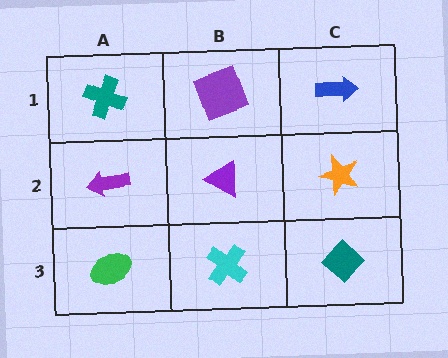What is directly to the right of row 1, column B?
A blue arrow.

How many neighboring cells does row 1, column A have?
2.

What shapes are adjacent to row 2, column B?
A purple square (row 1, column B), a cyan cross (row 3, column B), a purple arrow (row 2, column A), an orange star (row 2, column C).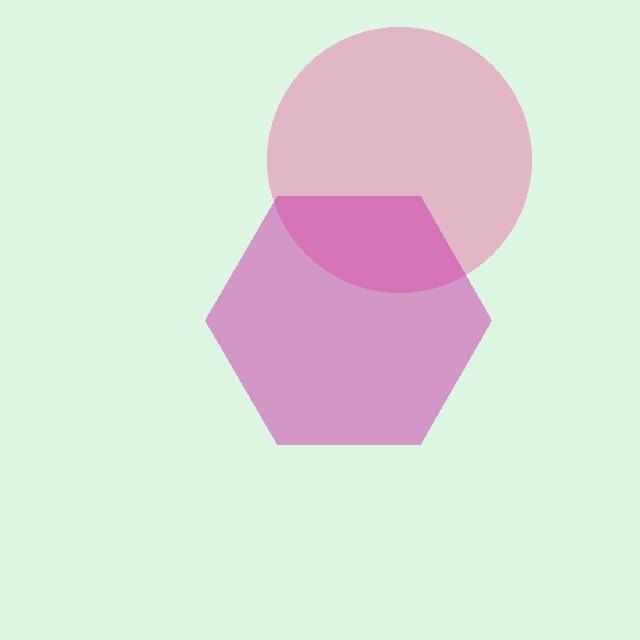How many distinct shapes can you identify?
There are 2 distinct shapes: a pink circle, a magenta hexagon.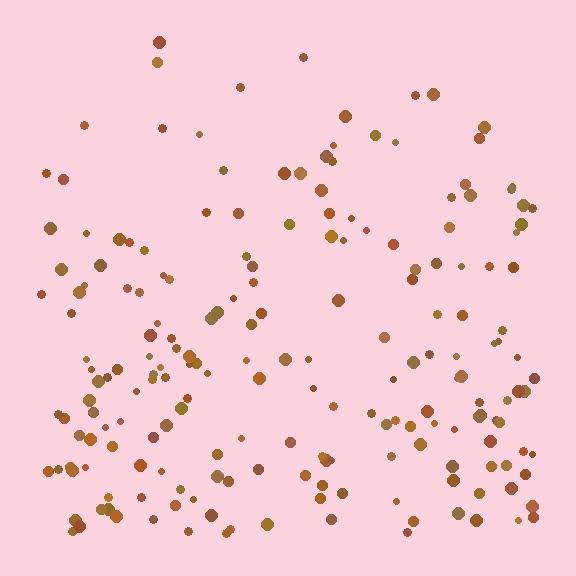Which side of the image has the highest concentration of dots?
The bottom.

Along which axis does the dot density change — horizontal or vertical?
Vertical.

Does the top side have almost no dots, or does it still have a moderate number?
Still a moderate number, just noticeably fewer than the bottom.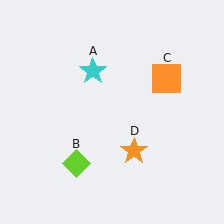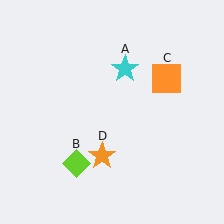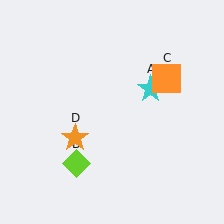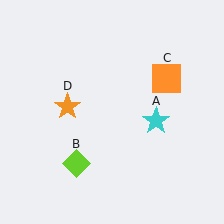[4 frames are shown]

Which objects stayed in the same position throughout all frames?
Lime diamond (object B) and orange square (object C) remained stationary.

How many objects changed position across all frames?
2 objects changed position: cyan star (object A), orange star (object D).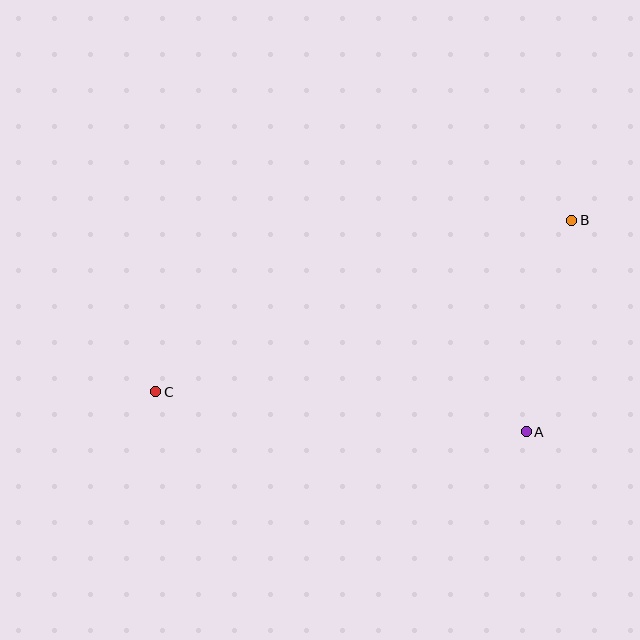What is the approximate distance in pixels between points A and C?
The distance between A and C is approximately 373 pixels.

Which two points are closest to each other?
Points A and B are closest to each other.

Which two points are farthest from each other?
Points B and C are farthest from each other.